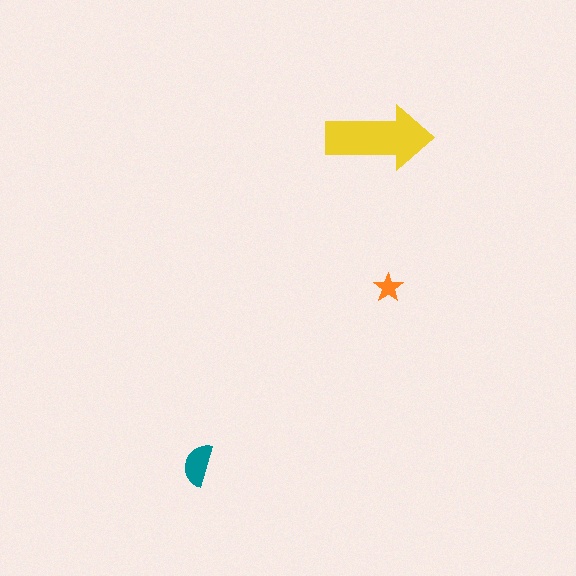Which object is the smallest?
The orange star.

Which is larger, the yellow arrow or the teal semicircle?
The yellow arrow.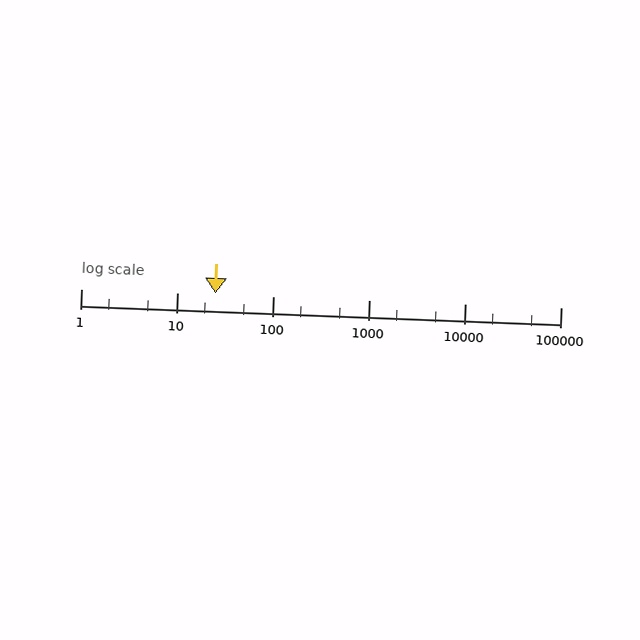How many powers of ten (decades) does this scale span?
The scale spans 5 decades, from 1 to 100000.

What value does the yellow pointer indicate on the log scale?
The pointer indicates approximately 25.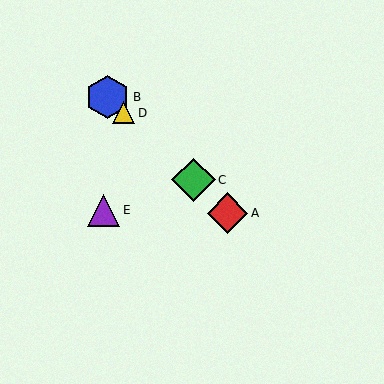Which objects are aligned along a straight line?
Objects A, B, C, D are aligned along a straight line.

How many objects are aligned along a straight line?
4 objects (A, B, C, D) are aligned along a straight line.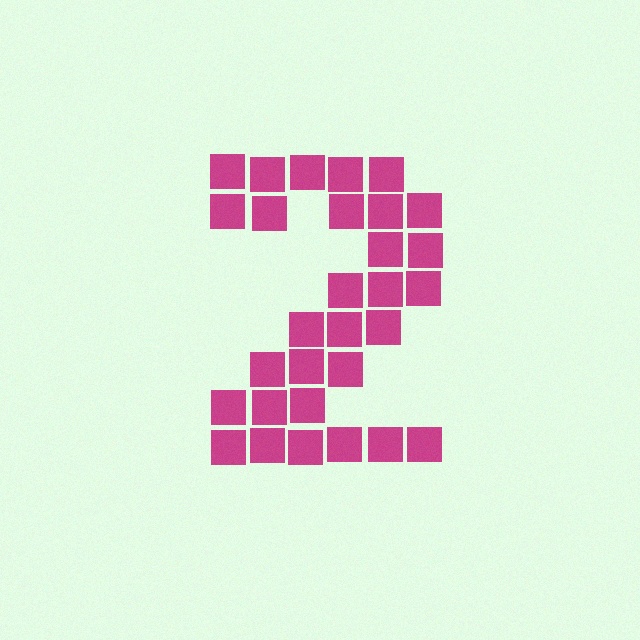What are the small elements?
The small elements are squares.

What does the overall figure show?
The overall figure shows the digit 2.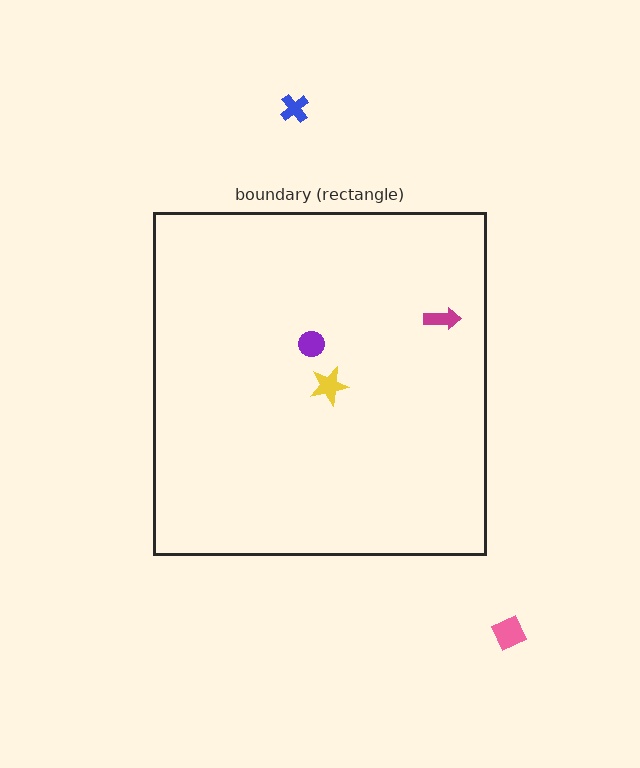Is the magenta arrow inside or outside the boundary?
Inside.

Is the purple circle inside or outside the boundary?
Inside.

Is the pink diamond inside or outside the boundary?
Outside.